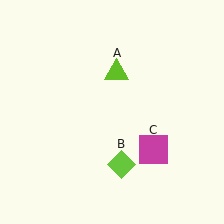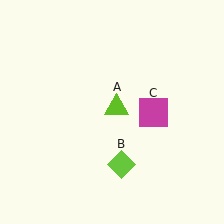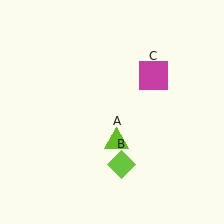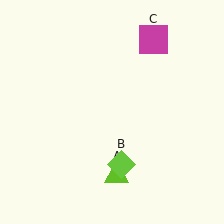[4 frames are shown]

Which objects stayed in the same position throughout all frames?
Lime diamond (object B) remained stationary.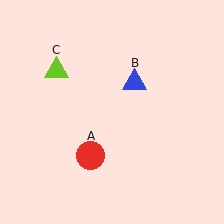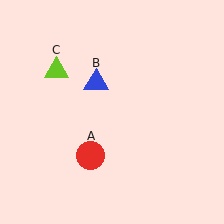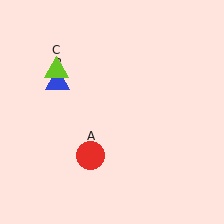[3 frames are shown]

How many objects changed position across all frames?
1 object changed position: blue triangle (object B).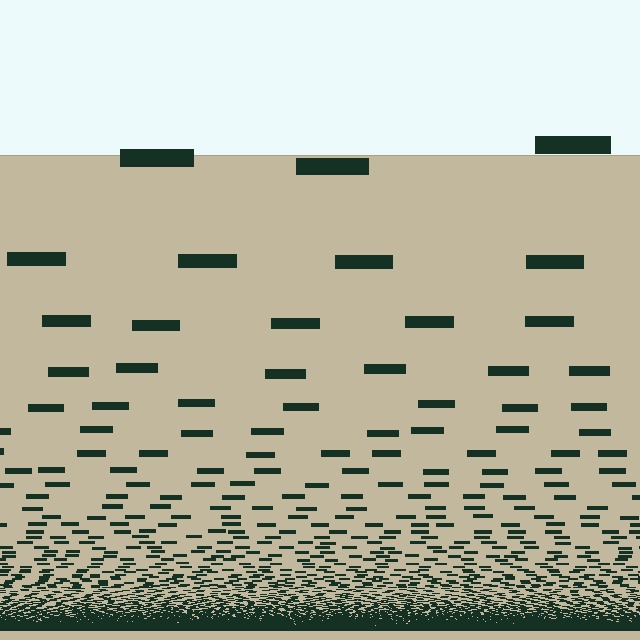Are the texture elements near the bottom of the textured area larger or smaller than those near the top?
Smaller. The gradient is inverted — elements near the bottom are smaller and denser.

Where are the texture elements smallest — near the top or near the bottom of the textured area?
Near the bottom.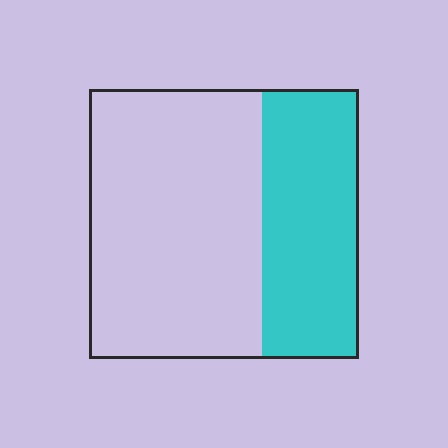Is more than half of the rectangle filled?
No.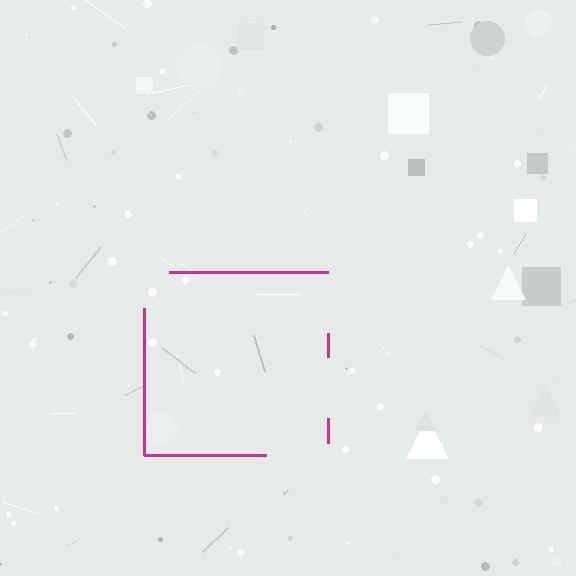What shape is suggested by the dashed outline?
The dashed outline suggests a square.